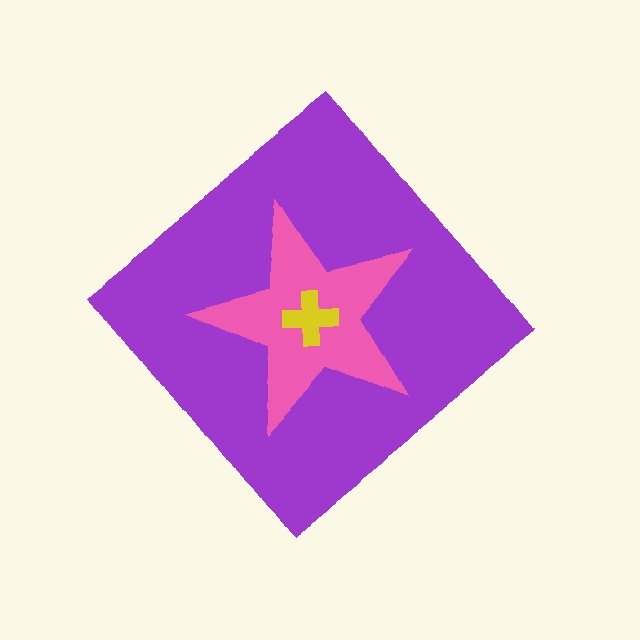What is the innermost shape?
The yellow cross.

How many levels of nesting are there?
3.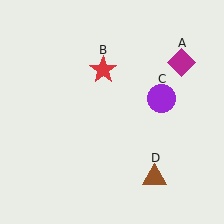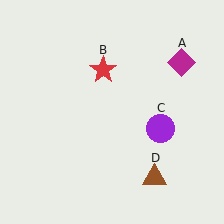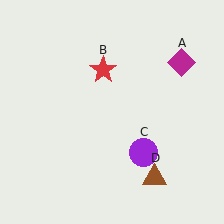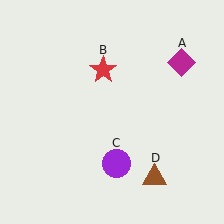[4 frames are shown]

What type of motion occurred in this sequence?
The purple circle (object C) rotated clockwise around the center of the scene.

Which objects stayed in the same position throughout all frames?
Magenta diamond (object A) and red star (object B) and brown triangle (object D) remained stationary.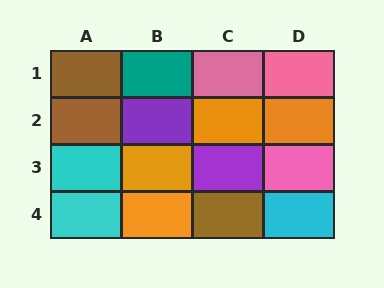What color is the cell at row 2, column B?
Purple.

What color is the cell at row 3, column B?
Orange.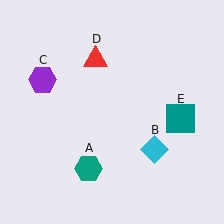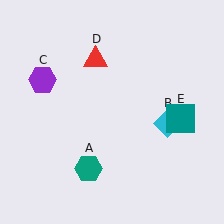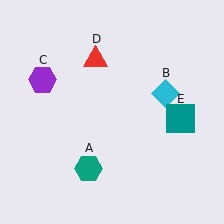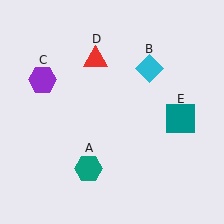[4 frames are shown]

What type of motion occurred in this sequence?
The cyan diamond (object B) rotated counterclockwise around the center of the scene.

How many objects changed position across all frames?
1 object changed position: cyan diamond (object B).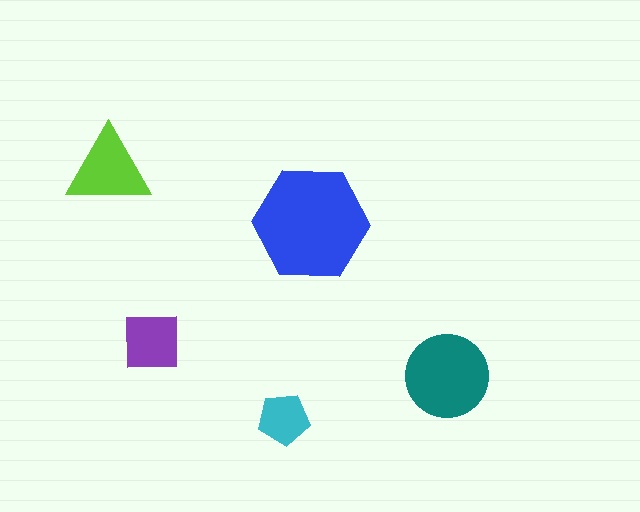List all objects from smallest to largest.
The cyan pentagon, the purple square, the lime triangle, the teal circle, the blue hexagon.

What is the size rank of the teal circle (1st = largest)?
2nd.